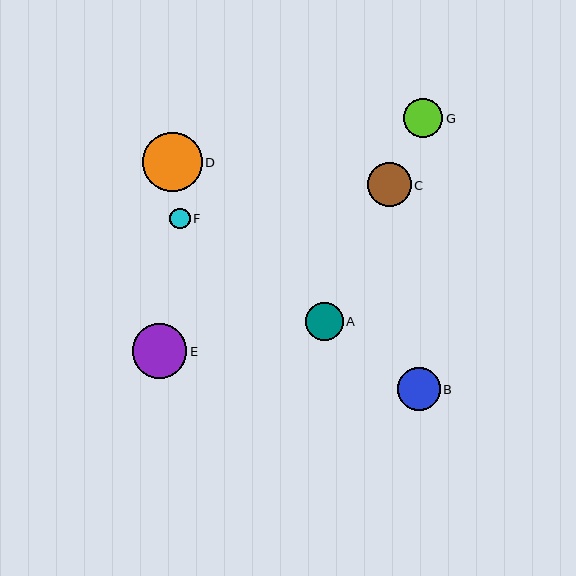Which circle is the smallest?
Circle F is the smallest with a size of approximately 20 pixels.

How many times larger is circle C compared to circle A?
Circle C is approximately 1.2 times the size of circle A.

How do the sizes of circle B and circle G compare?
Circle B and circle G are approximately the same size.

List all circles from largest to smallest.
From largest to smallest: D, E, C, B, G, A, F.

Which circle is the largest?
Circle D is the largest with a size of approximately 60 pixels.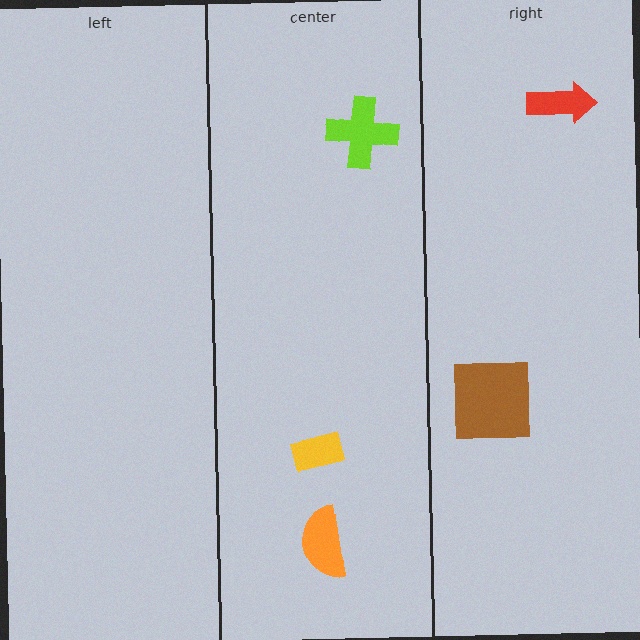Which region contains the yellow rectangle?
The center region.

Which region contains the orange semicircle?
The center region.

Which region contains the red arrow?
The right region.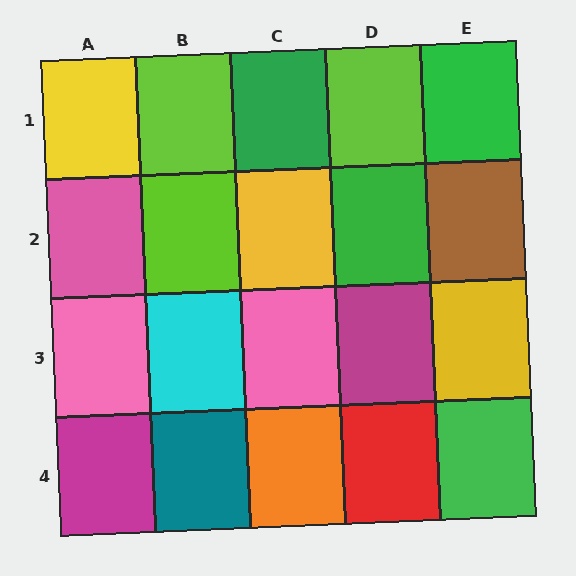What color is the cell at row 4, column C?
Orange.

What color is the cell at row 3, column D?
Magenta.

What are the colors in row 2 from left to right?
Pink, lime, yellow, green, brown.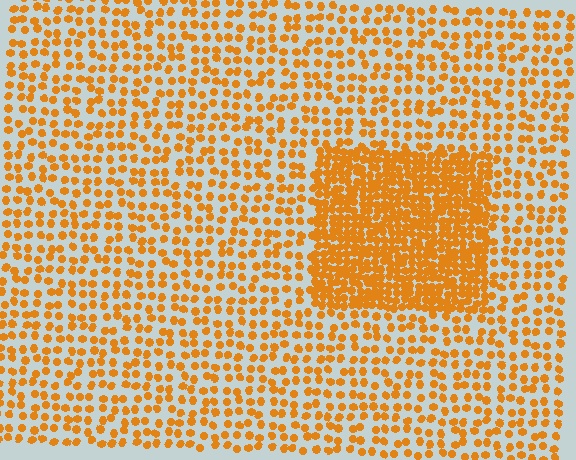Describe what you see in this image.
The image contains small orange elements arranged at two different densities. A rectangle-shaped region is visible where the elements are more densely packed than the surrounding area.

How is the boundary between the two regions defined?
The boundary is defined by a change in element density (approximately 2.4x ratio). All elements are the same color, size, and shape.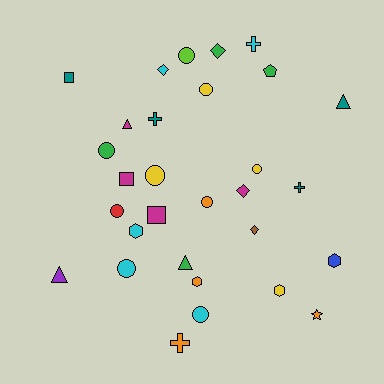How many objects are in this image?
There are 30 objects.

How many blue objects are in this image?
There is 1 blue object.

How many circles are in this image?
There are 9 circles.